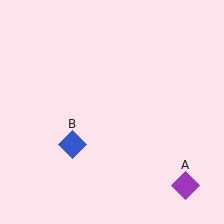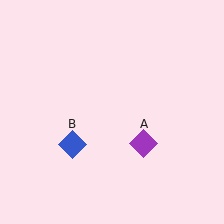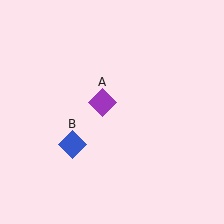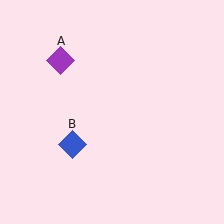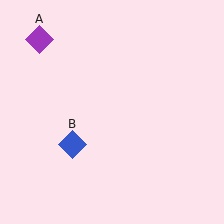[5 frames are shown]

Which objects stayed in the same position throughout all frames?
Blue diamond (object B) remained stationary.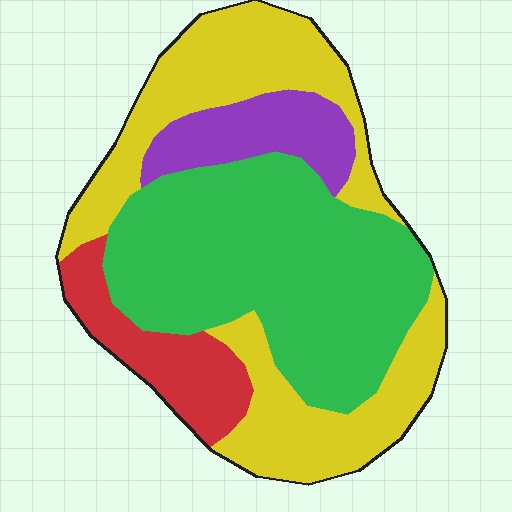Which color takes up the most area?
Green, at roughly 45%.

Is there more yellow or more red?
Yellow.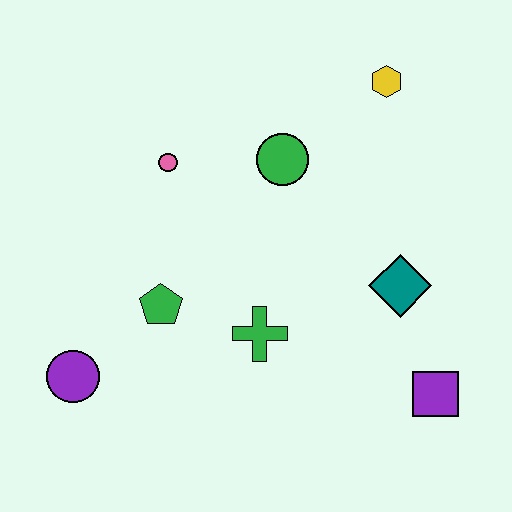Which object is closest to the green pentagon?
The green cross is closest to the green pentagon.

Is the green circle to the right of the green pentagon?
Yes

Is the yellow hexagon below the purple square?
No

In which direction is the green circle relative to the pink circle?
The green circle is to the right of the pink circle.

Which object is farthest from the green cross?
The yellow hexagon is farthest from the green cross.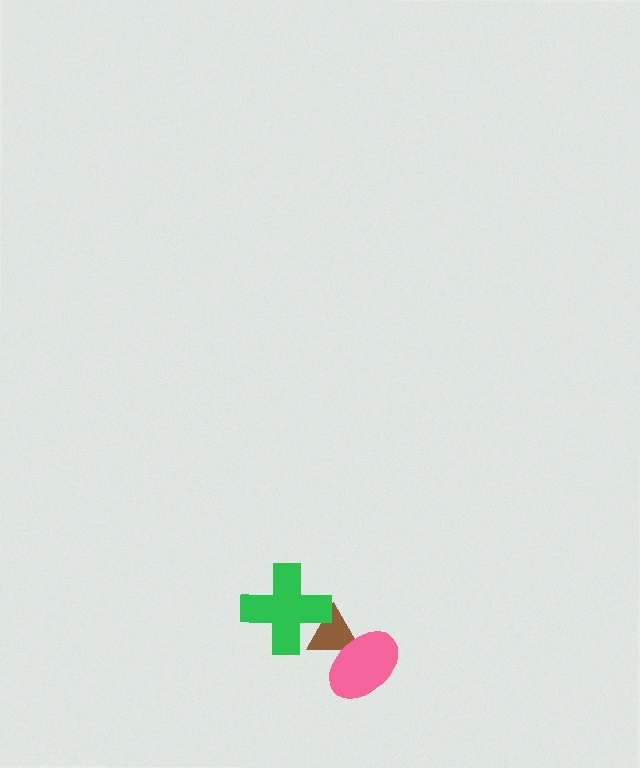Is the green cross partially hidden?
No, no other shape covers it.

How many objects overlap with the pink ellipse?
1 object overlaps with the pink ellipse.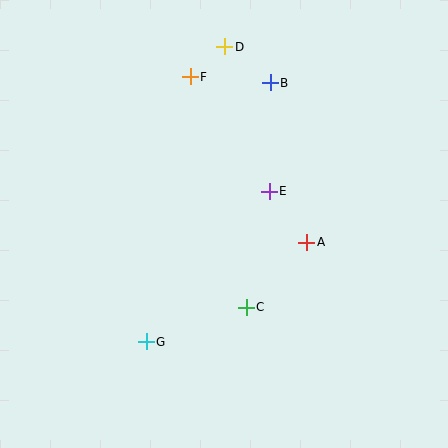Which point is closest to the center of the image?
Point E at (269, 191) is closest to the center.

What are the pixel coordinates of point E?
Point E is at (269, 191).